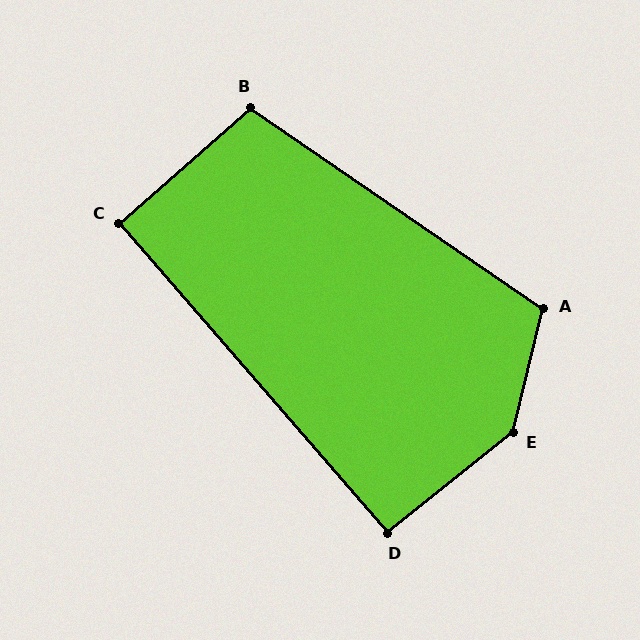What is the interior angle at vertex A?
Approximately 111 degrees (obtuse).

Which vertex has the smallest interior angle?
C, at approximately 90 degrees.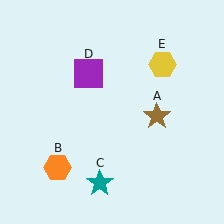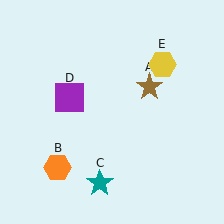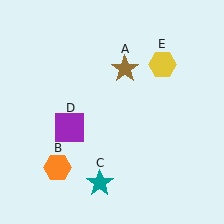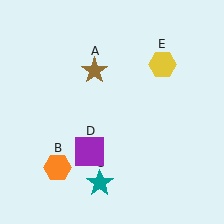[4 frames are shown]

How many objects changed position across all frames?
2 objects changed position: brown star (object A), purple square (object D).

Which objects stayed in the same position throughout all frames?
Orange hexagon (object B) and teal star (object C) and yellow hexagon (object E) remained stationary.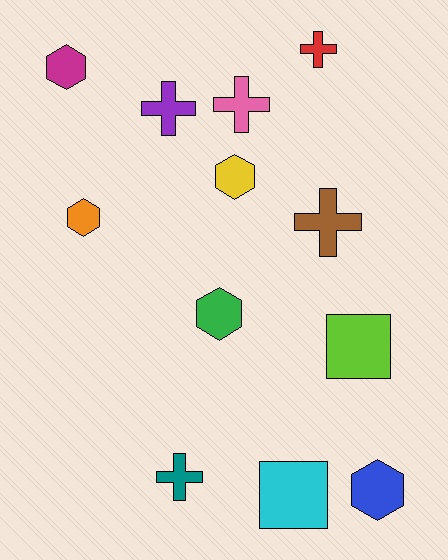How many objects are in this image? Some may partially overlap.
There are 12 objects.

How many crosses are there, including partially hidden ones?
There are 5 crosses.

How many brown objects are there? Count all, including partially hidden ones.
There is 1 brown object.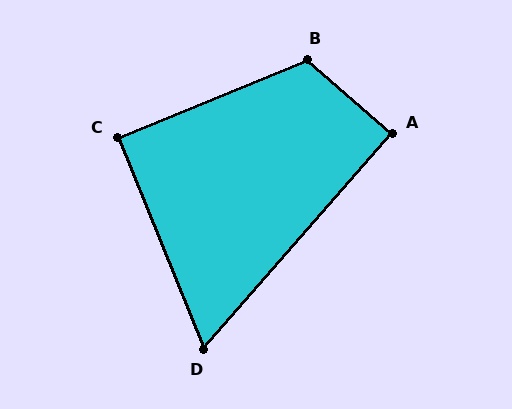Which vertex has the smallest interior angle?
D, at approximately 63 degrees.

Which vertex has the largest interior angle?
B, at approximately 117 degrees.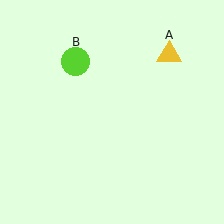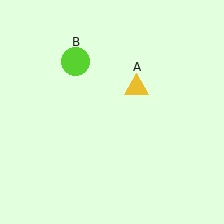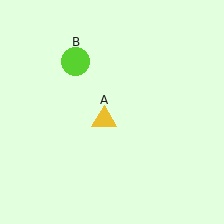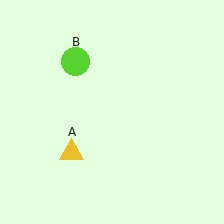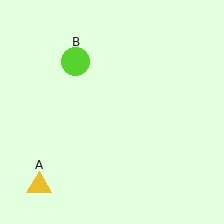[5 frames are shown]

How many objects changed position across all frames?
1 object changed position: yellow triangle (object A).